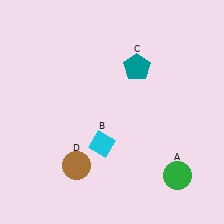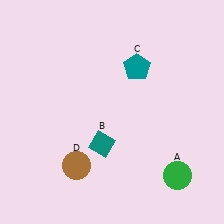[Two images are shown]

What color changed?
The diamond (B) changed from cyan in Image 1 to teal in Image 2.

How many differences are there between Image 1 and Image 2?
There is 1 difference between the two images.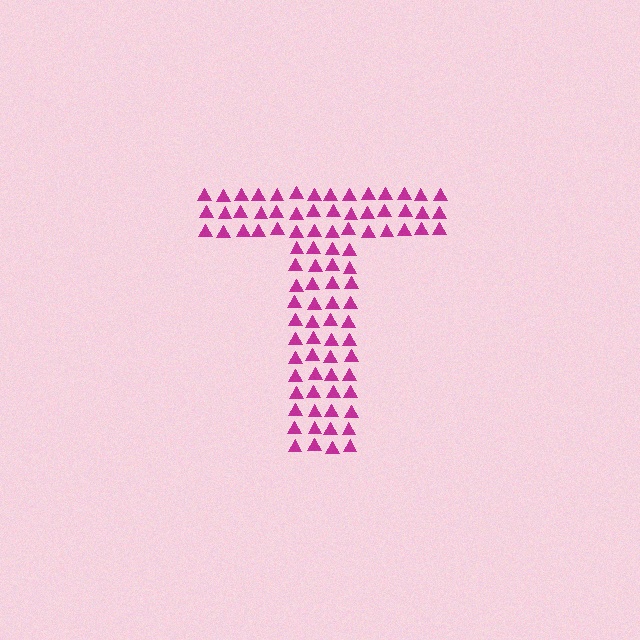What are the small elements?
The small elements are triangles.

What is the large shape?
The large shape is the letter T.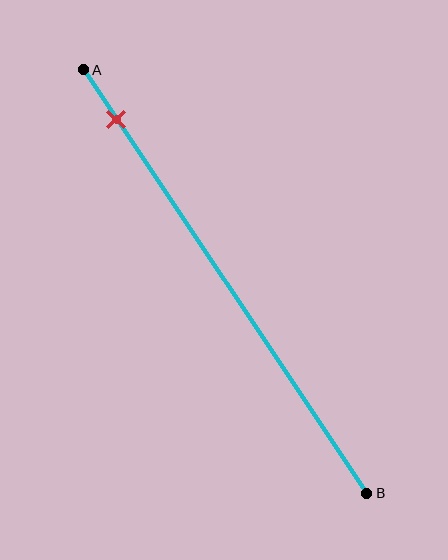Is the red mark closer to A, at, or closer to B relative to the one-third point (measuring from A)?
The red mark is closer to point A than the one-third point of segment AB.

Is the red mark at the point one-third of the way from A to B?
No, the mark is at about 10% from A, not at the 33% one-third point.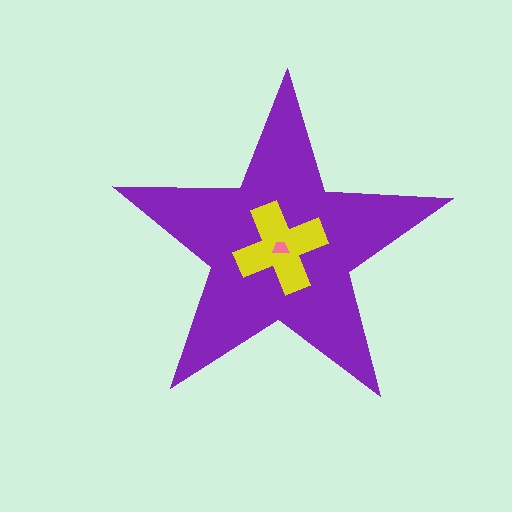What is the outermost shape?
The purple star.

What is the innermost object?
The pink trapezoid.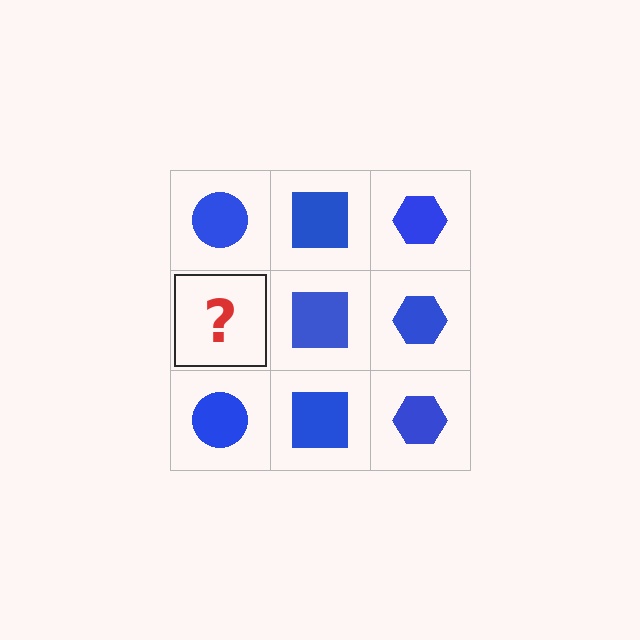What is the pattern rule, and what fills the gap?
The rule is that each column has a consistent shape. The gap should be filled with a blue circle.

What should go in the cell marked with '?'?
The missing cell should contain a blue circle.